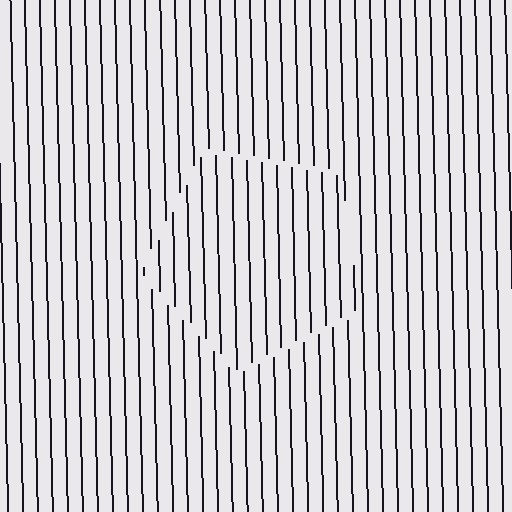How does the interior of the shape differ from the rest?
The interior of the shape contains the same grating, shifted by half a period — the contour is defined by the phase discontinuity where line-ends from the inner and outer gratings abut.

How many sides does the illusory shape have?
5 sides — the line-ends trace a pentagon.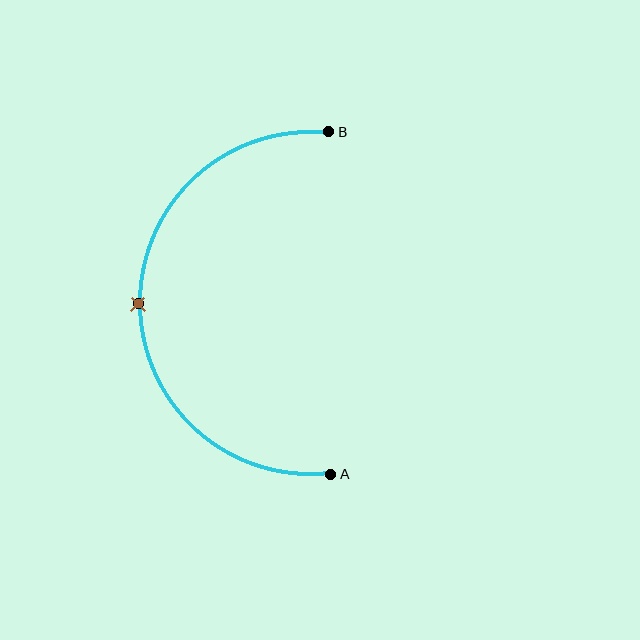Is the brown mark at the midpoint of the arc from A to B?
Yes. The brown mark lies on the arc at equal arc-length from both A and B — it is the arc midpoint.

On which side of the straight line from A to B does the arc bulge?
The arc bulges to the left of the straight line connecting A and B.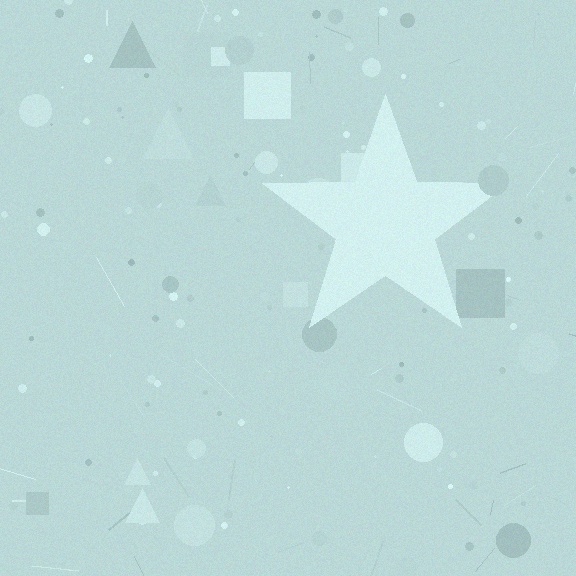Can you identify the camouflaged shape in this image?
The camouflaged shape is a star.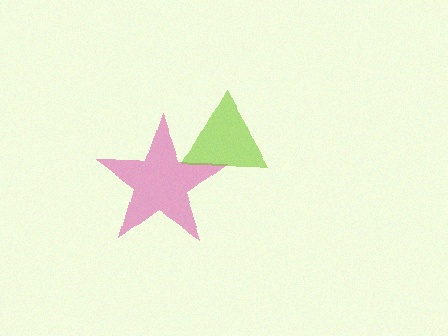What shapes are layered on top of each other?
The layered shapes are: a pink star, a lime triangle.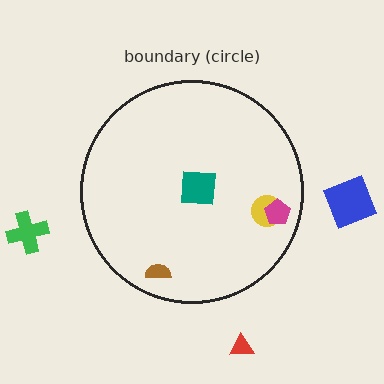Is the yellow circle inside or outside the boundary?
Inside.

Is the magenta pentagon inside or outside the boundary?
Inside.